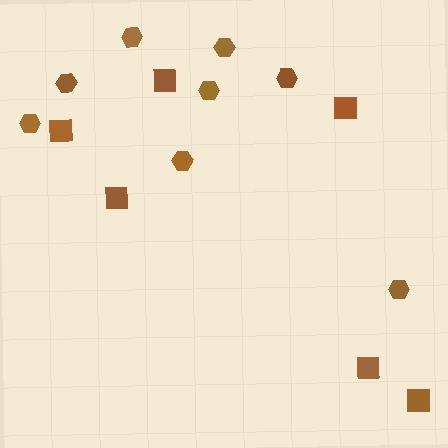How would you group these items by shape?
There are 2 groups: one group of squares (6) and one group of hexagons (8).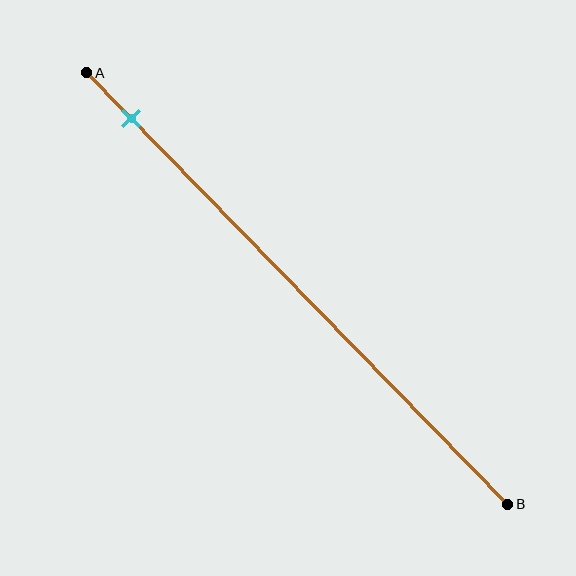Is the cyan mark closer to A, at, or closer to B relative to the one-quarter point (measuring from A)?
The cyan mark is closer to point A than the one-quarter point of segment AB.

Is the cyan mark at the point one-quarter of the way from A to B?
No, the mark is at about 10% from A, not at the 25% one-quarter point.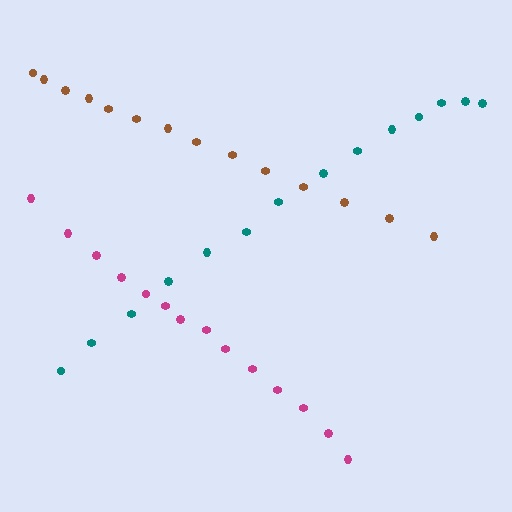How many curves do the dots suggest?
There are 3 distinct paths.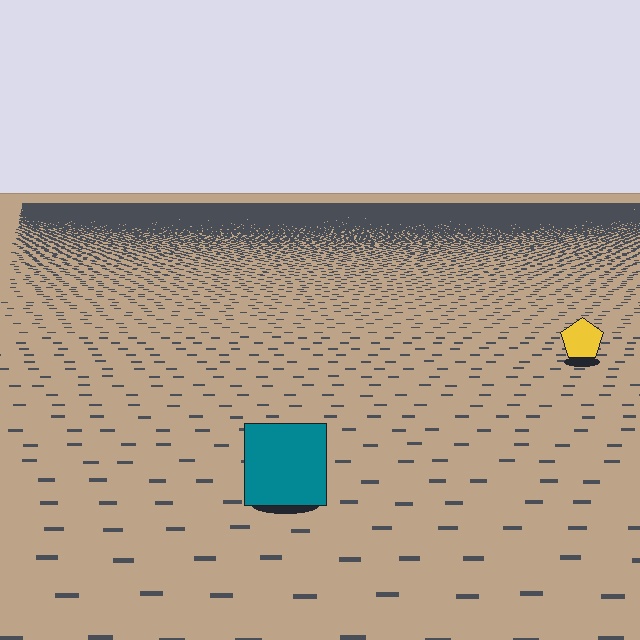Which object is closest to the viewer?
The teal square is closest. The texture marks near it are larger and more spread out.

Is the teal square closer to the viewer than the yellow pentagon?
Yes. The teal square is closer — you can tell from the texture gradient: the ground texture is coarser near it.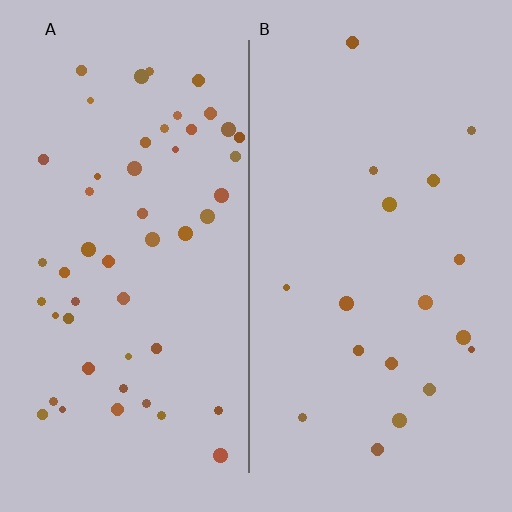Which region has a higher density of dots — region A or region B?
A (the left).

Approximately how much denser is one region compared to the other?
Approximately 2.8× — region A over region B.